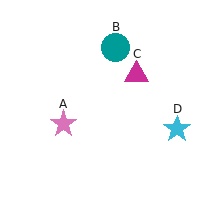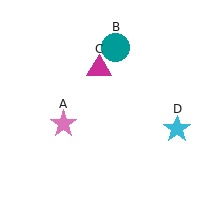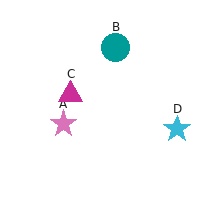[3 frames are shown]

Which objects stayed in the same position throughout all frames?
Pink star (object A) and teal circle (object B) and cyan star (object D) remained stationary.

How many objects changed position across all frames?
1 object changed position: magenta triangle (object C).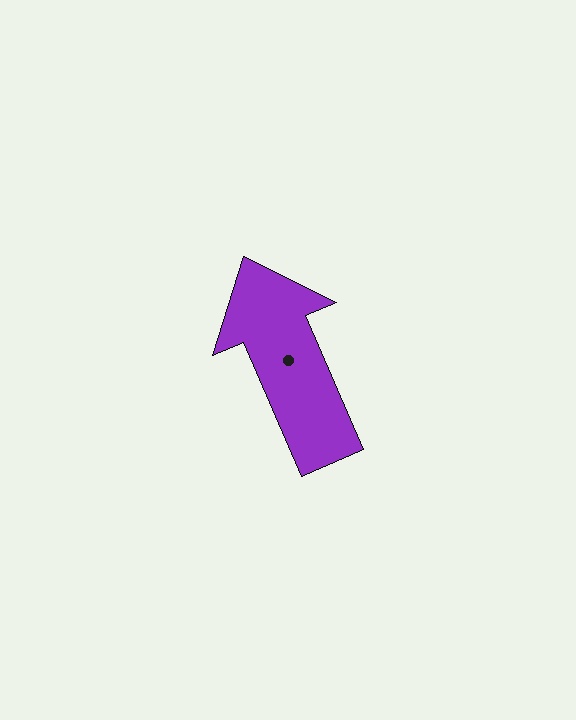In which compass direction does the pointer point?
Northwest.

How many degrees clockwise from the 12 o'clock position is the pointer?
Approximately 337 degrees.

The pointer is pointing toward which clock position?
Roughly 11 o'clock.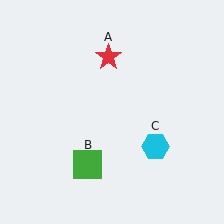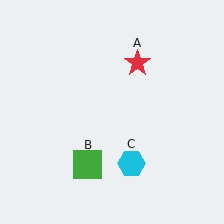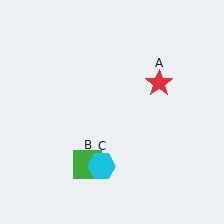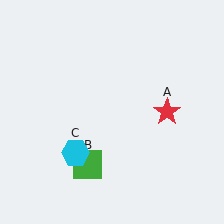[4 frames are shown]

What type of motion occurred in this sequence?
The red star (object A), cyan hexagon (object C) rotated clockwise around the center of the scene.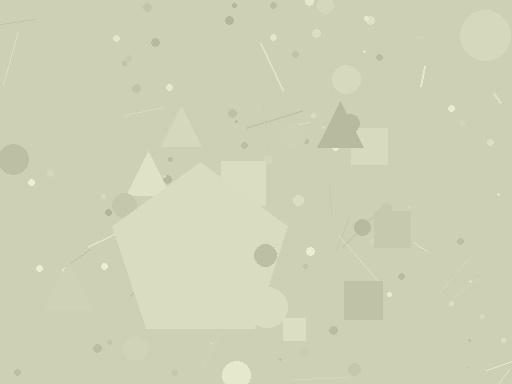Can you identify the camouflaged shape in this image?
The camouflaged shape is a pentagon.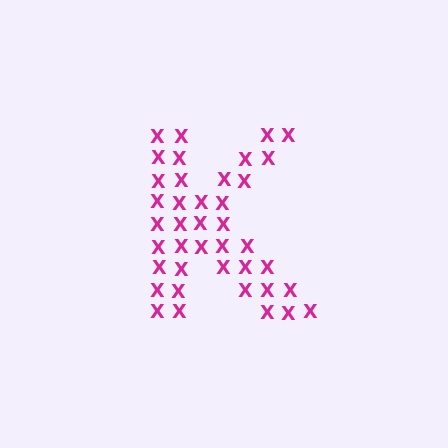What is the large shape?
The large shape is the letter K.